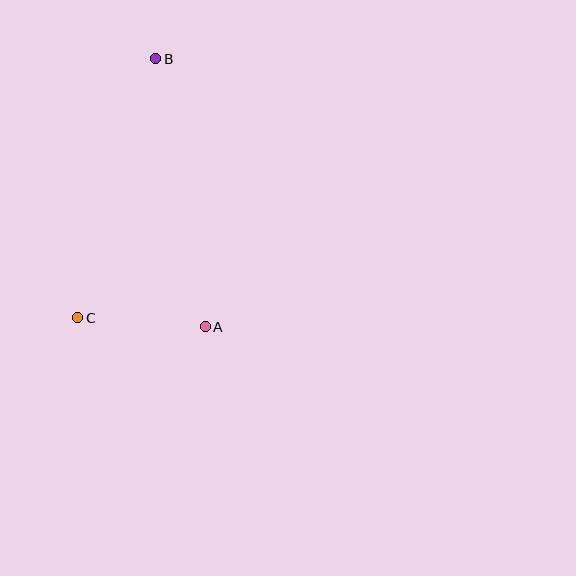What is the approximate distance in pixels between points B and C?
The distance between B and C is approximately 270 pixels.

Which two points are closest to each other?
Points A and C are closest to each other.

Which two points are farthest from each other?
Points A and B are farthest from each other.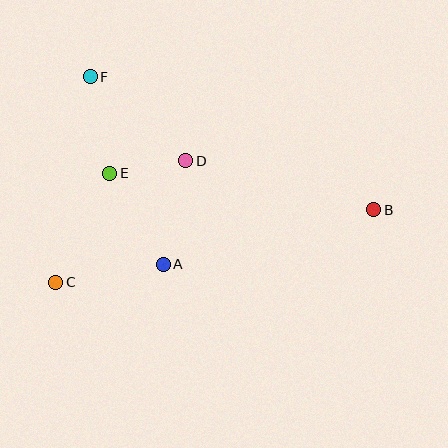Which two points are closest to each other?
Points D and E are closest to each other.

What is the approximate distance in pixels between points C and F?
The distance between C and F is approximately 209 pixels.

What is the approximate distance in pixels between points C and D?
The distance between C and D is approximately 178 pixels.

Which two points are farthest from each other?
Points B and C are farthest from each other.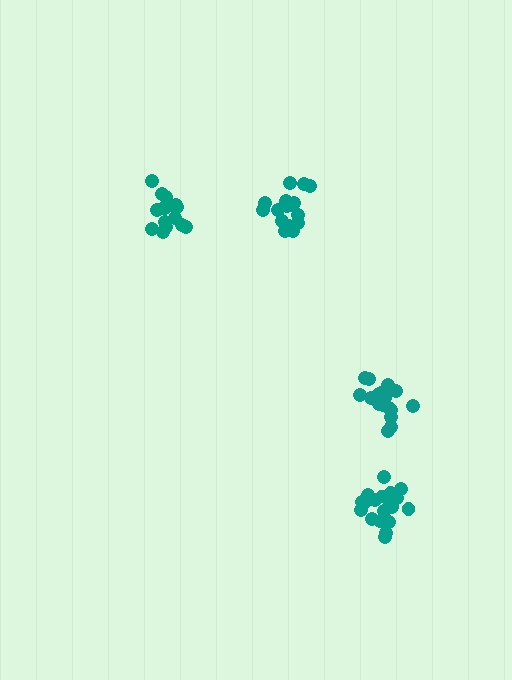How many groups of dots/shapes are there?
There are 4 groups.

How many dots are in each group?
Group 1: 17 dots, Group 2: 16 dots, Group 3: 17 dots, Group 4: 19 dots (69 total).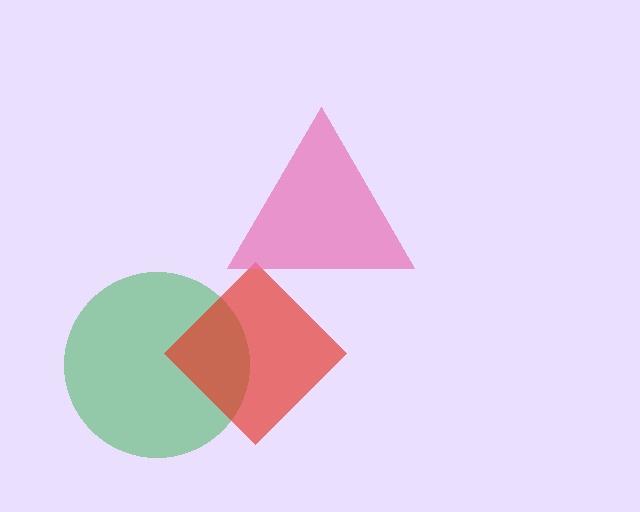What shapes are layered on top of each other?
The layered shapes are: a green circle, a red diamond, a pink triangle.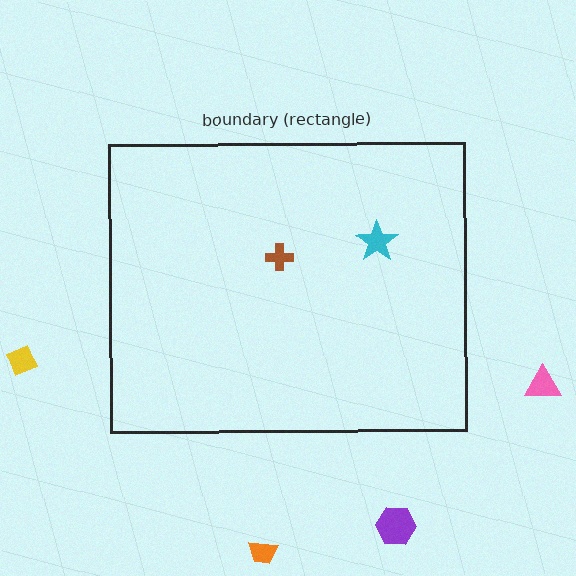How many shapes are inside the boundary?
2 inside, 4 outside.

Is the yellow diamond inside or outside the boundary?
Outside.